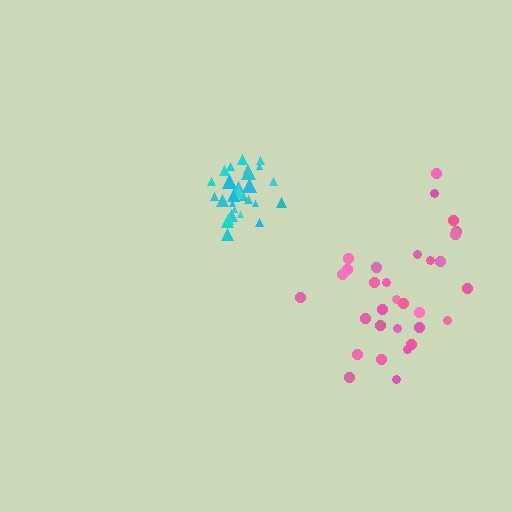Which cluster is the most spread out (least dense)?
Pink.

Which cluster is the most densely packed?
Cyan.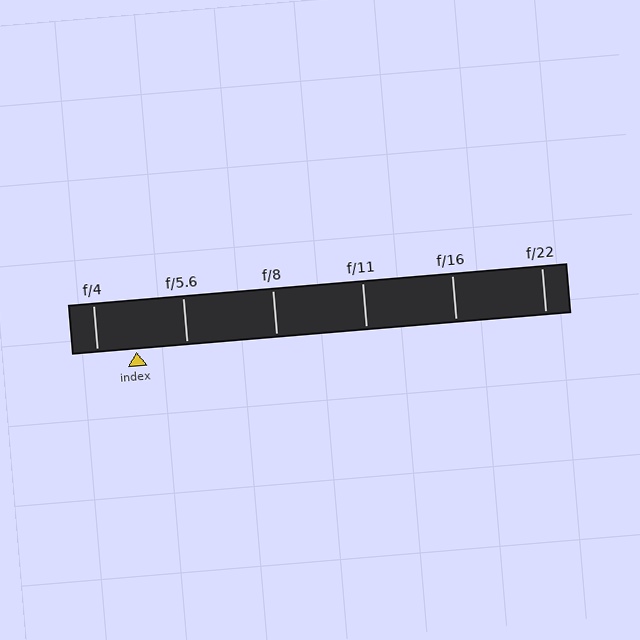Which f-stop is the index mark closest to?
The index mark is closest to f/4.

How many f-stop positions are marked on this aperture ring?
There are 6 f-stop positions marked.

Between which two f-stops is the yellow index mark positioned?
The index mark is between f/4 and f/5.6.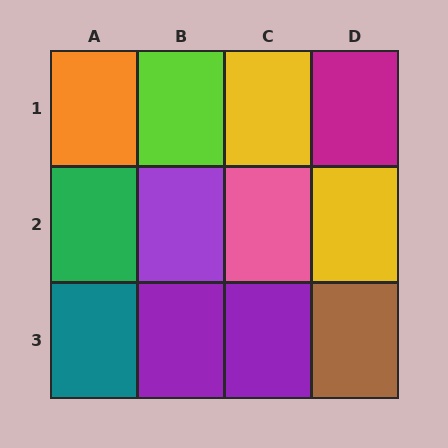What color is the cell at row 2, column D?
Yellow.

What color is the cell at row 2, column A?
Green.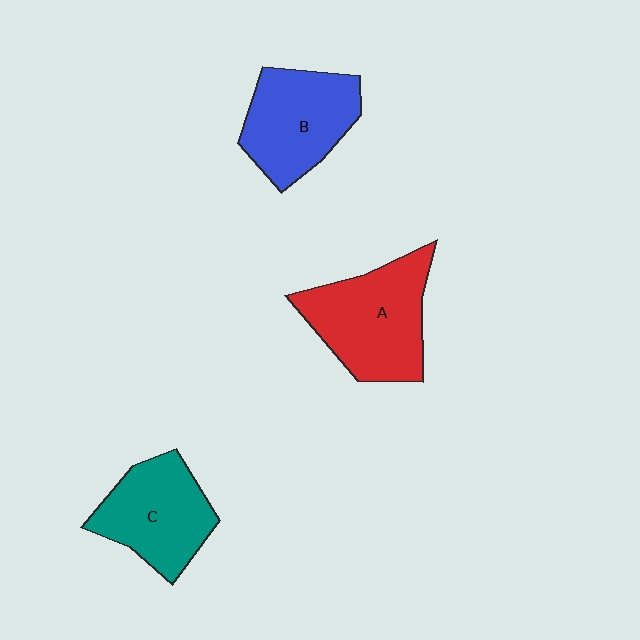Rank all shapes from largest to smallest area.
From largest to smallest: A (red), B (blue), C (teal).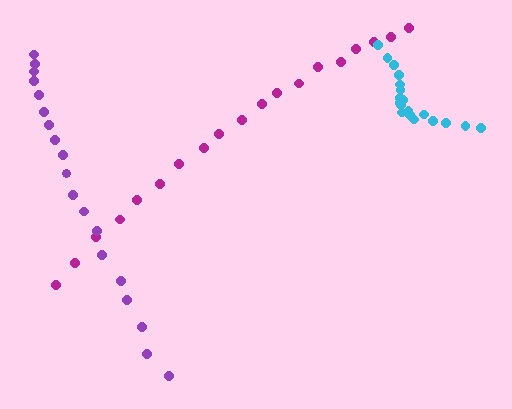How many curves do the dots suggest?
There are 3 distinct paths.